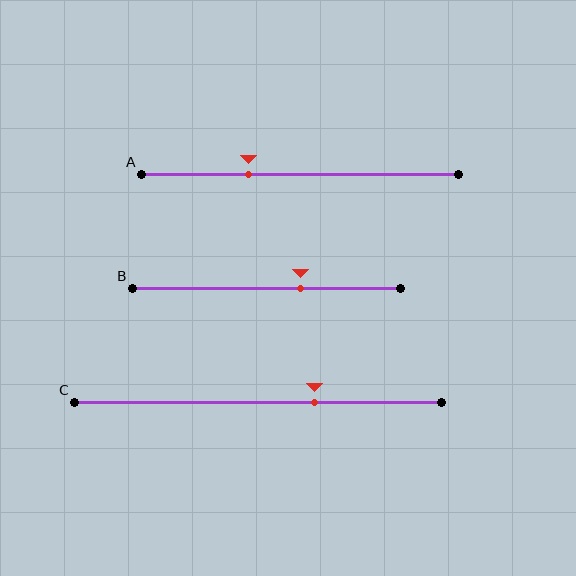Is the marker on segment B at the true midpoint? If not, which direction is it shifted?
No, the marker on segment B is shifted to the right by about 13% of the segment length.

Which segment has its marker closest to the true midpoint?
Segment B has its marker closest to the true midpoint.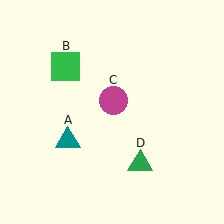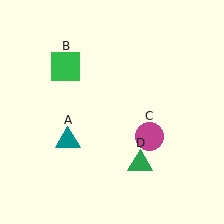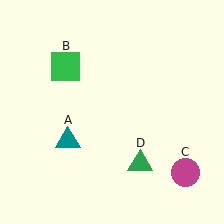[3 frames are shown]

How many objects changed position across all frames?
1 object changed position: magenta circle (object C).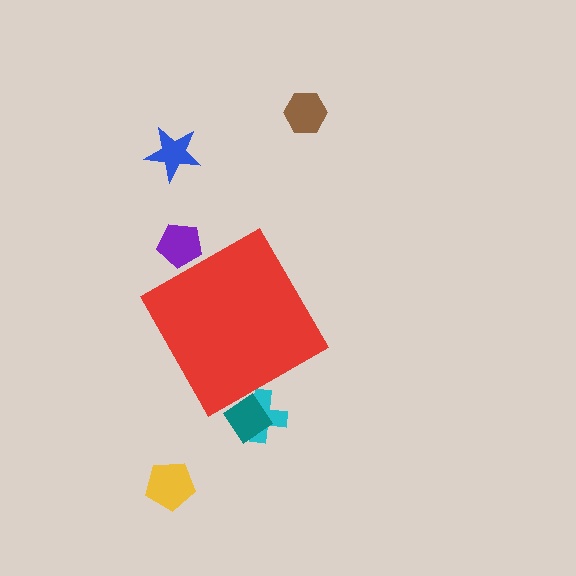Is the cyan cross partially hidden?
Yes, the cyan cross is partially hidden behind the red diamond.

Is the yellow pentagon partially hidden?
No, the yellow pentagon is fully visible.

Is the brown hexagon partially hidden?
No, the brown hexagon is fully visible.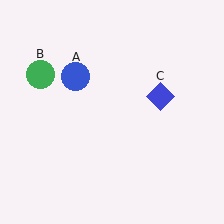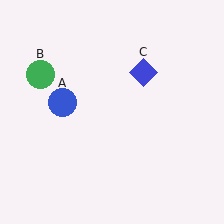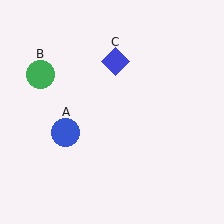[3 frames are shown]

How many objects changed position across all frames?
2 objects changed position: blue circle (object A), blue diamond (object C).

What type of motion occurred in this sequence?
The blue circle (object A), blue diamond (object C) rotated counterclockwise around the center of the scene.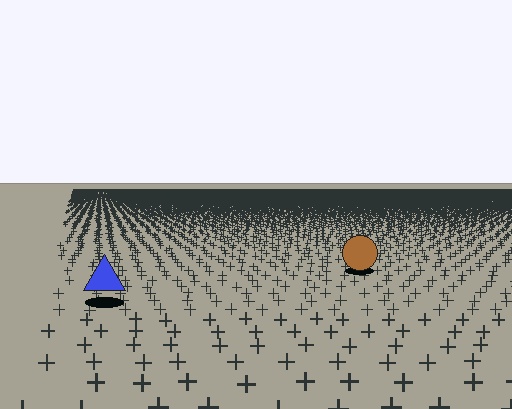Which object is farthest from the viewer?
The brown circle is farthest from the viewer. It appears smaller and the ground texture around it is denser.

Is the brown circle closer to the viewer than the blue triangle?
No. The blue triangle is closer — you can tell from the texture gradient: the ground texture is coarser near it.